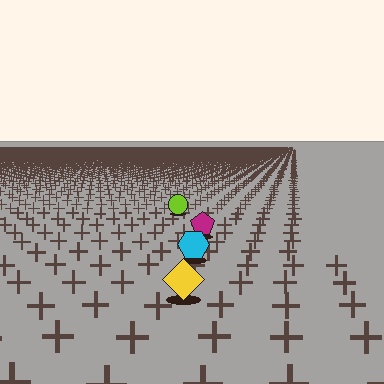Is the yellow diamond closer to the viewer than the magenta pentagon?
Yes. The yellow diamond is closer — you can tell from the texture gradient: the ground texture is coarser near it.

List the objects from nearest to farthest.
From nearest to farthest: the yellow diamond, the cyan hexagon, the magenta pentagon, the lime circle.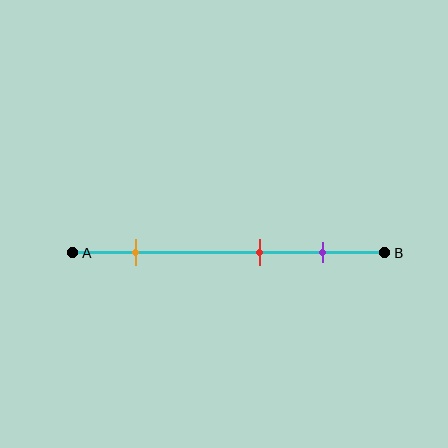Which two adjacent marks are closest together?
The red and purple marks are the closest adjacent pair.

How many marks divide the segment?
There are 3 marks dividing the segment.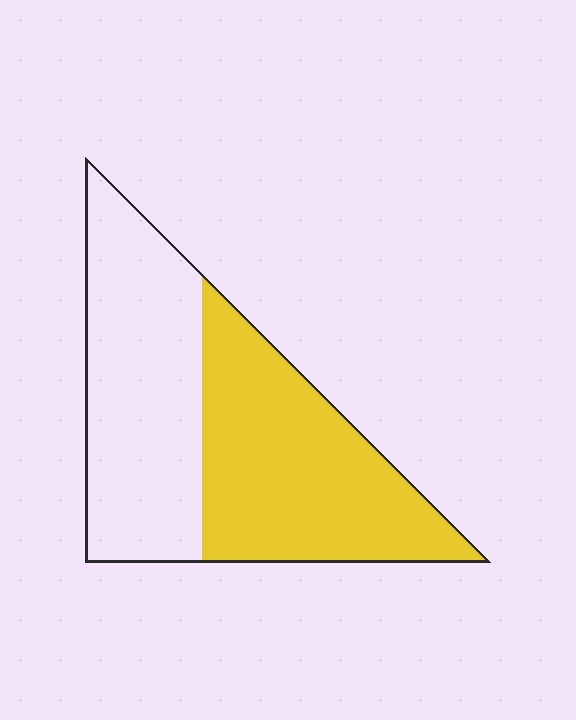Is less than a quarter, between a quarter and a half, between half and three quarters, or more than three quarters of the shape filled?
Between half and three quarters.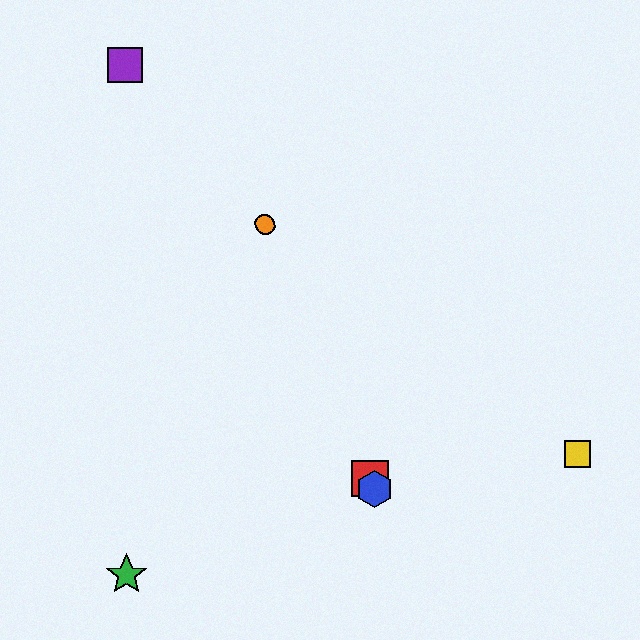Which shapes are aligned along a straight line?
The red square, the blue hexagon, the orange circle are aligned along a straight line.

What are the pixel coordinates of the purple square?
The purple square is at (125, 65).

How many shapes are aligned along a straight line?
3 shapes (the red square, the blue hexagon, the orange circle) are aligned along a straight line.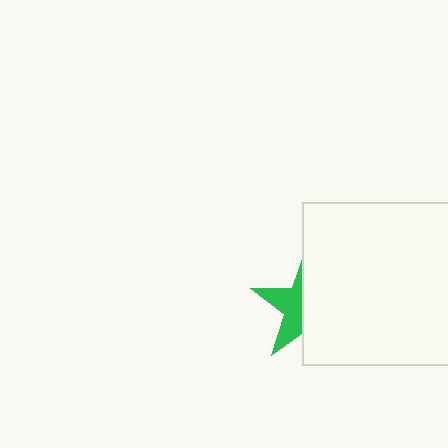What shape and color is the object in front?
The object in front is a white rectangle.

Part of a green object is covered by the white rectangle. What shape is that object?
It is a star.